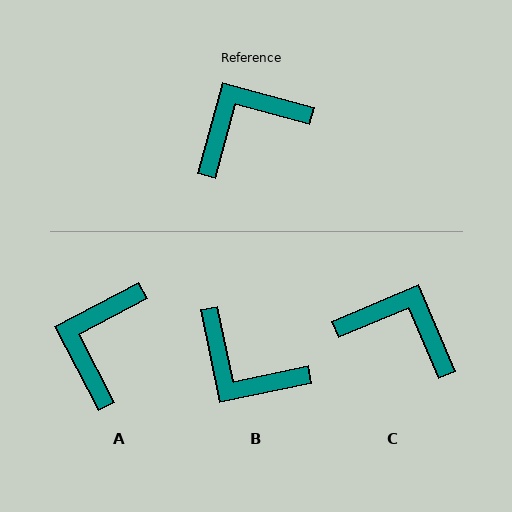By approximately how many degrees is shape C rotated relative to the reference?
Approximately 52 degrees clockwise.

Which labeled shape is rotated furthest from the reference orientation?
B, about 117 degrees away.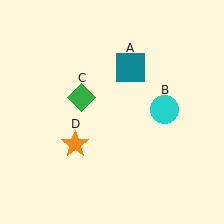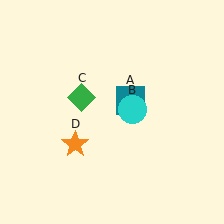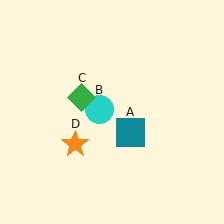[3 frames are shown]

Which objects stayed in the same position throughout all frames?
Green diamond (object C) and orange star (object D) remained stationary.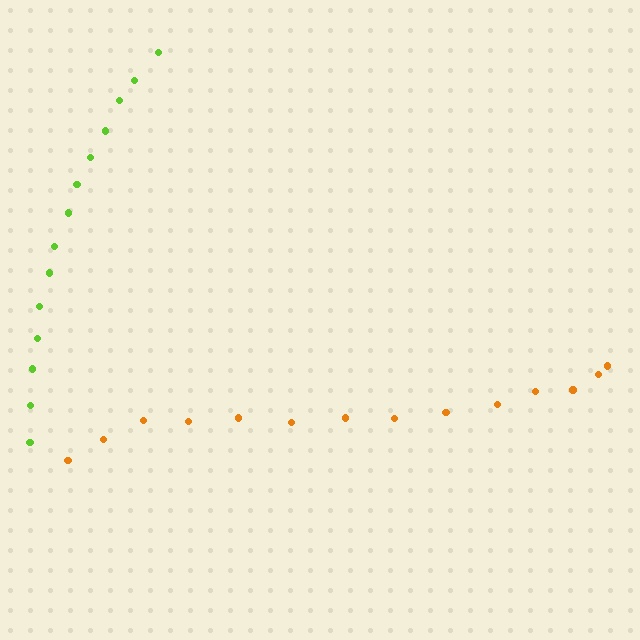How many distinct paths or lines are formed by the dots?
There are 2 distinct paths.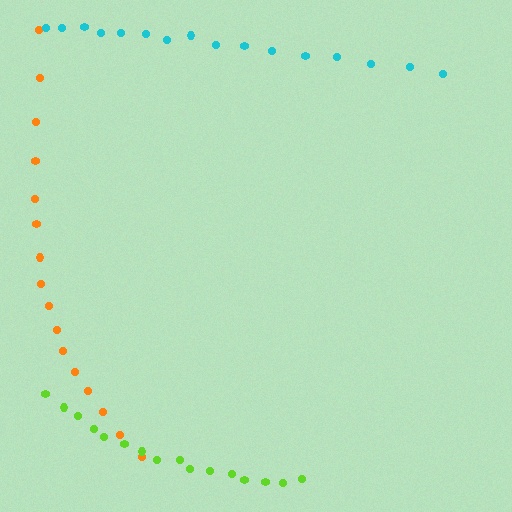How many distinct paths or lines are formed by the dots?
There are 3 distinct paths.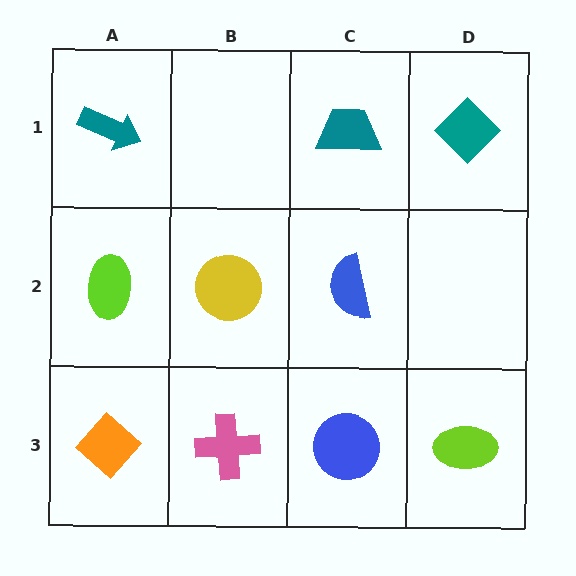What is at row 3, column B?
A pink cross.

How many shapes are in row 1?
3 shapes.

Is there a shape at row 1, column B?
No, that cell is empty.